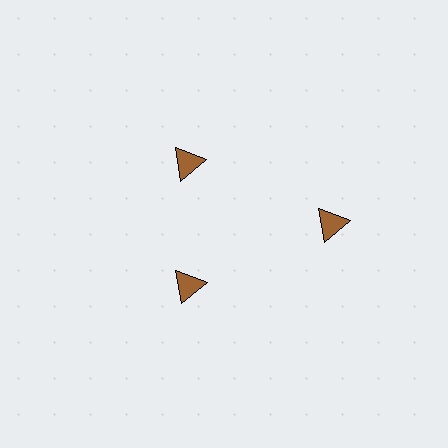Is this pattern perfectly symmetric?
No. The 3 brown triangles are arranged in a ring, but one element near the 3 o'clock position is pushed outward from the center, breaking the 3-fold rotational symmetry.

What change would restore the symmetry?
The symmetry would be restored by moving it inward, back onto the ring so that all 3 triangles sit at equal angles and equal distance from the center.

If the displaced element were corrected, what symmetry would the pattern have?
It would have 3-fold rotational symmetry — the pattern would map onto itself every 120 degrees.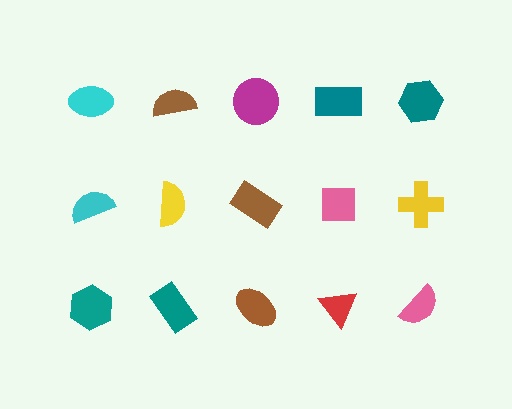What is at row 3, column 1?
A teal hexagon.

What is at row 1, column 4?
A teal rectangle.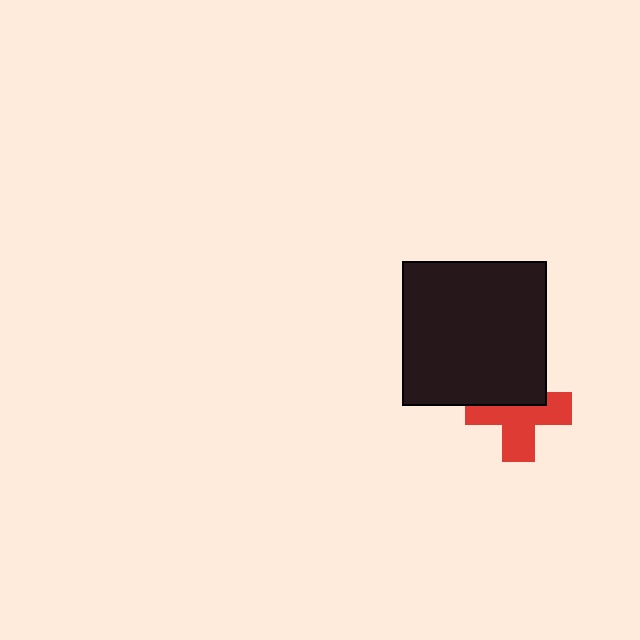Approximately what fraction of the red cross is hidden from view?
Roughly 39% of the red cross is hidden behind the black square.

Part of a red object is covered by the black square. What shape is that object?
It is a cross.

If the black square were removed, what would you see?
You would see the complete red cross.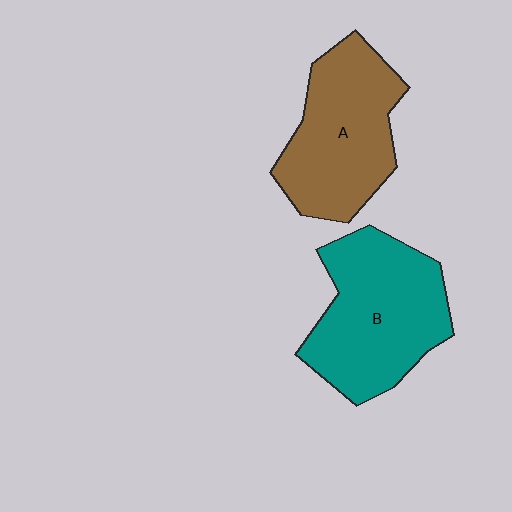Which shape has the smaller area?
Shape A (brown).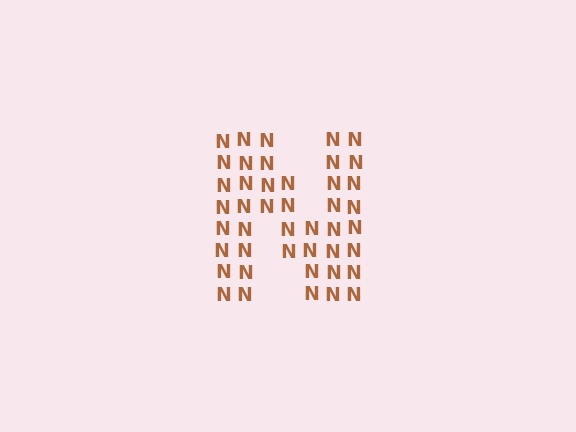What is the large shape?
The large shape is the letter N.